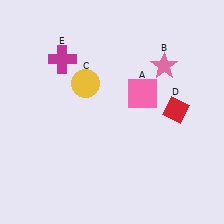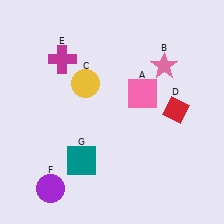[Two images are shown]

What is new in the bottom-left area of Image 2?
A teal square (G) was added in the bottom-left area of Image 2.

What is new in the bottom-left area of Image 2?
A purple circle (F) was added in the bottom-left area of Image 2.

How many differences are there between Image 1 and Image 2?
There are 2 differences between the two images.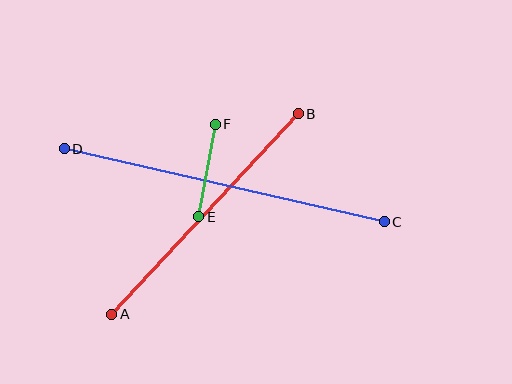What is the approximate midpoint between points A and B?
The midpoint is at approximately (205, 214) pixels.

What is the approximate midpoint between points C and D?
The midpoint is at approximately (224, 185) pixels.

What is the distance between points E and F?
The distance is approximately 94 pixels.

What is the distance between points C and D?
The distance is approximately 328 pixels.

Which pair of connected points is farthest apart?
Points C and D are farthest apart.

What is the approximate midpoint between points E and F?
The midpoint is at approximately (207, 170) pixels.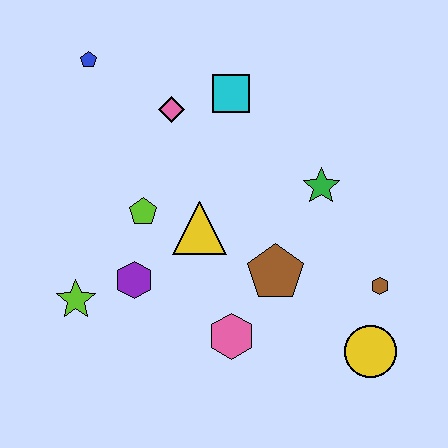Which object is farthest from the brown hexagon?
The blue pentagon is farthest from the brown hexagon.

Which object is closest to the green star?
The brown pentagon is closest to the green star.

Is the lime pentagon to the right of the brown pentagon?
No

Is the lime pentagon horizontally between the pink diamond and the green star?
No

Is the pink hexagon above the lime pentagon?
No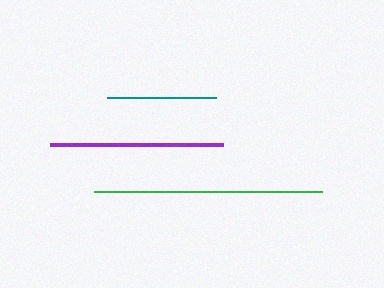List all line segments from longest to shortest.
From longest to shortest: green, purple, teal.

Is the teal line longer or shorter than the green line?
The green line is longer than the teal line.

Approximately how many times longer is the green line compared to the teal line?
The green line is approximately 2.1 times the length of the teal line.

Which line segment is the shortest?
The teal line is the shortest at approximately 109 pixels.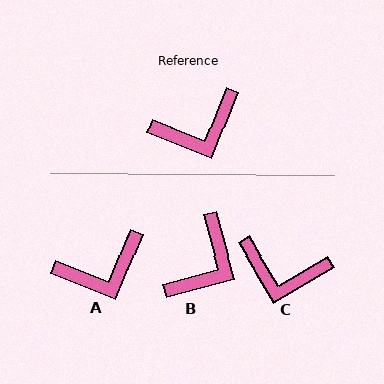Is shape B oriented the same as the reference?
No, it is off by about 37 degrees.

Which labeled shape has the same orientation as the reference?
A.